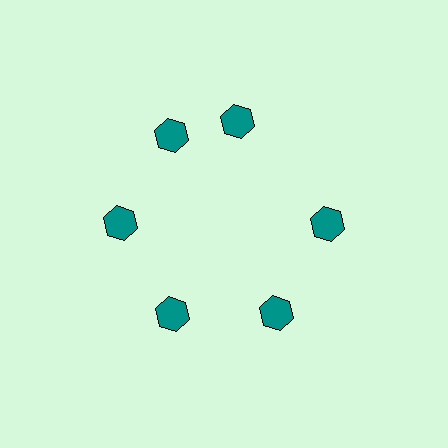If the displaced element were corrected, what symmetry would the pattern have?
It would have 6-fold rotational symmetry — the pattern would map onto itself every 60 degrees.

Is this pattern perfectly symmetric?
No. The 6 teal hexagons are arranged in a ring, but one element near the 1 o'clock position is rotated out of alignment along the ring, breaking the 6-fold rotational symmetry.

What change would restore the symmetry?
The symmetry would be restored by rotating it back into even spacing with its neighbors so that all 6 hexagons sit at equal angles and equal distance from the center.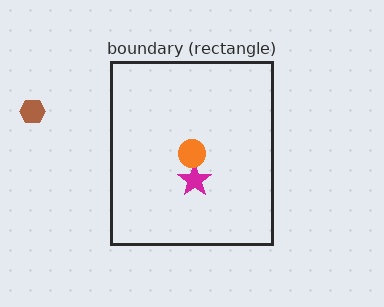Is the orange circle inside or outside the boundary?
Inside.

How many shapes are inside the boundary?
2 inside, 1 outside.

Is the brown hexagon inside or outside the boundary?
Outside.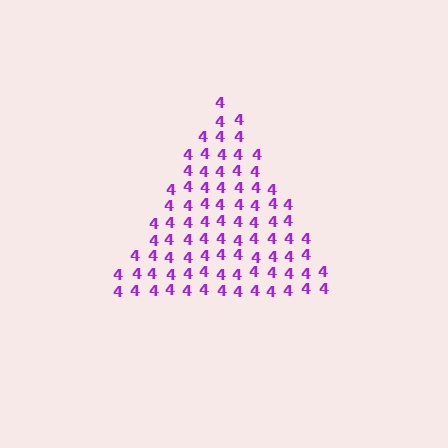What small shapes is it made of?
It is made of small digit 4's.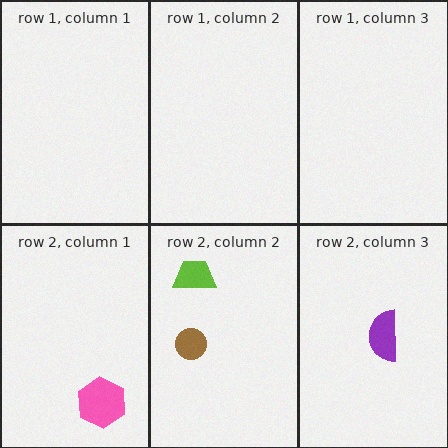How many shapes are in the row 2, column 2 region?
2.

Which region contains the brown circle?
The row 2, column 2 region.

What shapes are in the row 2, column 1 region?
The pink hexagon.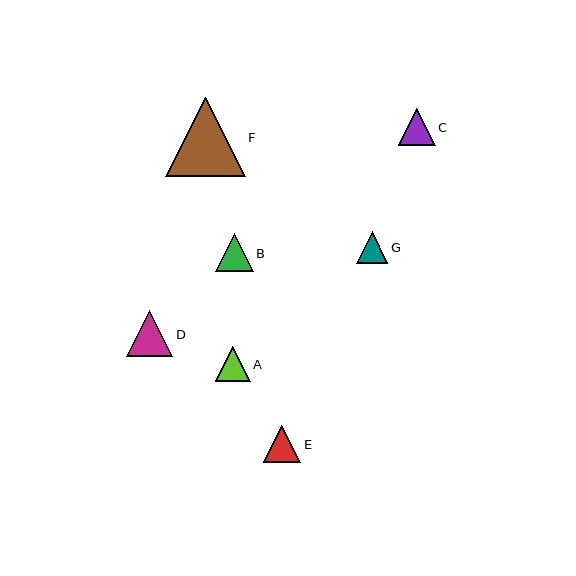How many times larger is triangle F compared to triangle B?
Triangle F is approximately 2.1 times the size of triangle B.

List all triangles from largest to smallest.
From largest to smallest: F, D, B, E, C, A, G.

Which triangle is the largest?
Triangle F is the largest with a size of approximately 80 pixels.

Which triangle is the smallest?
Triangle G is the smallest with a size of approximately 31 pixels.